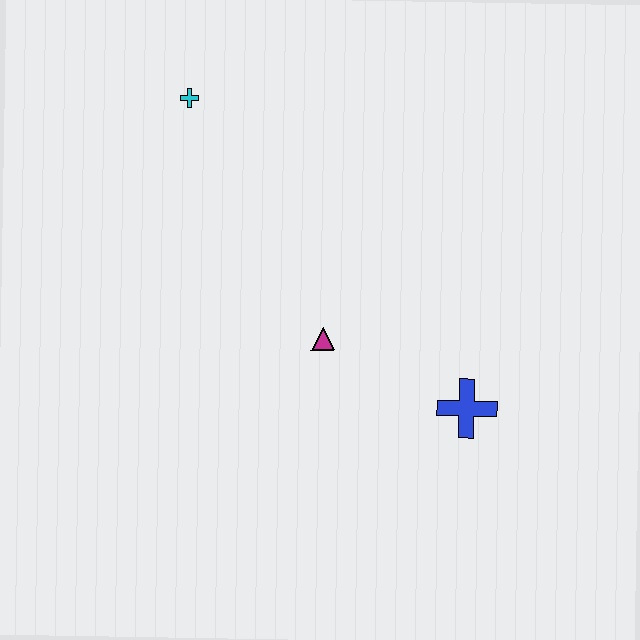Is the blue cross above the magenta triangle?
No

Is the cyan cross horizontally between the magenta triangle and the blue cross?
No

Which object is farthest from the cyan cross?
The blue cross is farthest from the cyan cross.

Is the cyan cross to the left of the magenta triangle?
Yes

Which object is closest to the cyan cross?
The magenta triangle is closest to the cyan cross.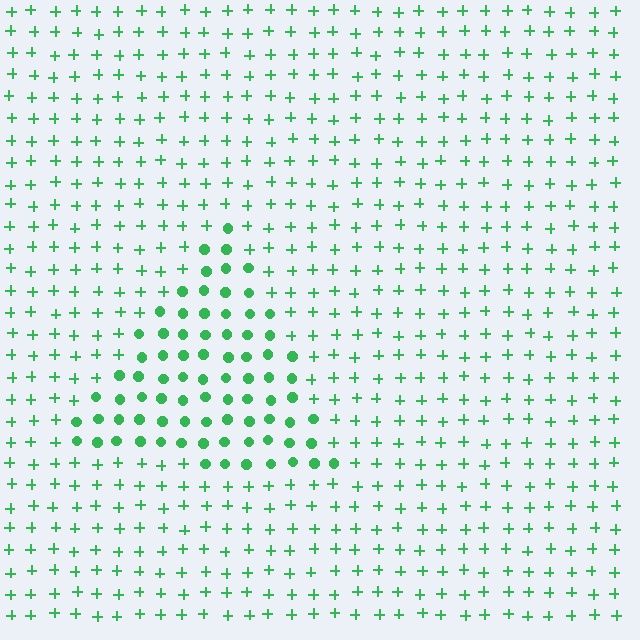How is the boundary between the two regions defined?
The boundary is defined by a change in element shape: circles inside vs. plus signs outside. All elements share the same color and spacing.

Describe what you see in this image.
The image is filled with small green elements arranged in a uniform grid. A triangle-shaped region contains circles, while the surrounding area contains plus signs. The boundary is defined purely by the change in element shape.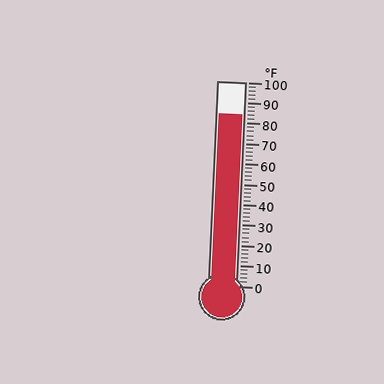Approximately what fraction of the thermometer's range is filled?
The thermometer is filled to approximately 85% of its range.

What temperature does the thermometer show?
The thermometer shows approximately 84°F.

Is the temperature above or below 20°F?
The temperature is above 20°F.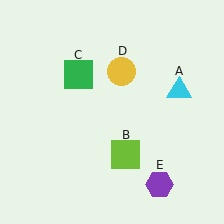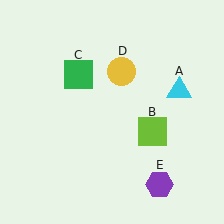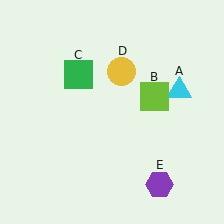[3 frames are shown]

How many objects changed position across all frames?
1 object changed position: lime square (object B).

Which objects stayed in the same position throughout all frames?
Cyan triangle (object A) and green square (object C) and yellow circle (object D) and purple hexagon (object E) remained stationary.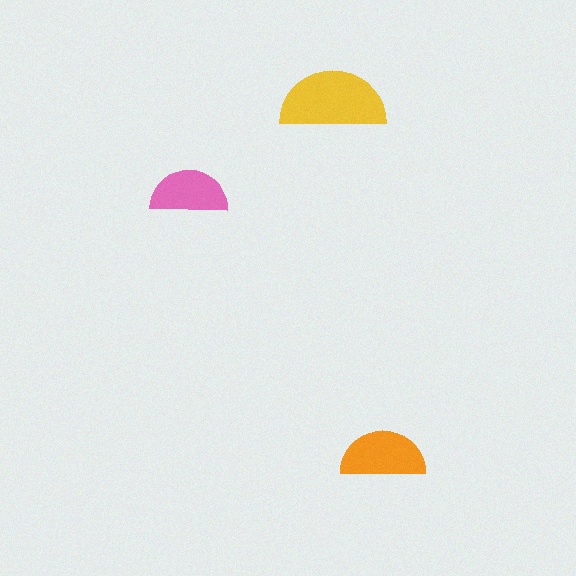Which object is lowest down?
The orange semicircle is bottommost.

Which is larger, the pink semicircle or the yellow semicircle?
The yellow one.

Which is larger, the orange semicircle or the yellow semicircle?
The yellow one.